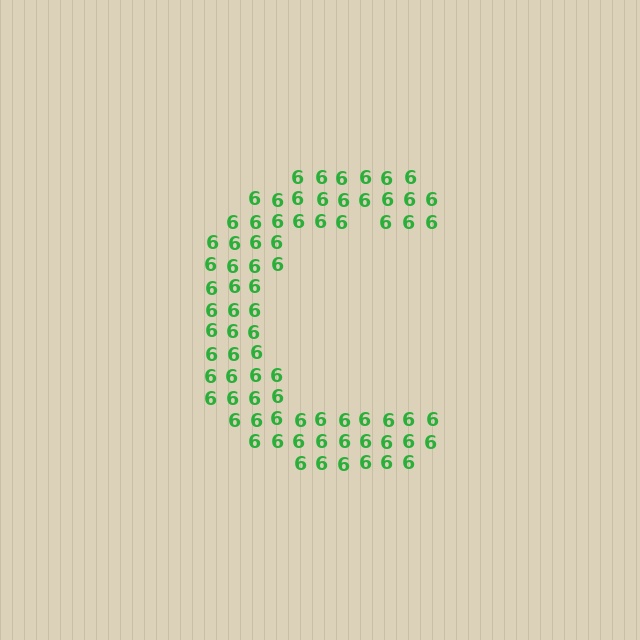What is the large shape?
The large shape is the letter C.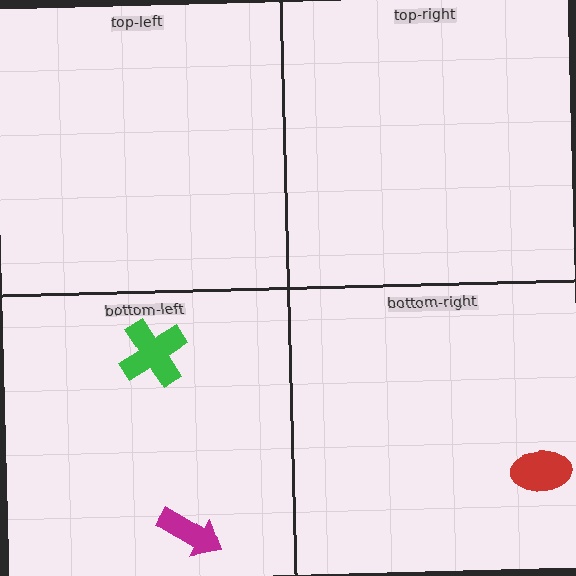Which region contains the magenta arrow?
The bottom-left region.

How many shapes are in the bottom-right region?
1.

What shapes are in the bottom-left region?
The green cross, the magenta arrow.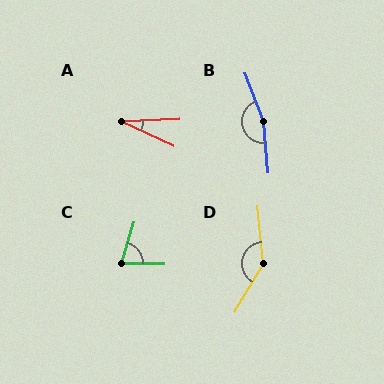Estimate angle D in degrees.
Approximately 143 degrees.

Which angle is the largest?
B, at approximately 164 degrees.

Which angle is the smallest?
A, at approximately 28 degrees.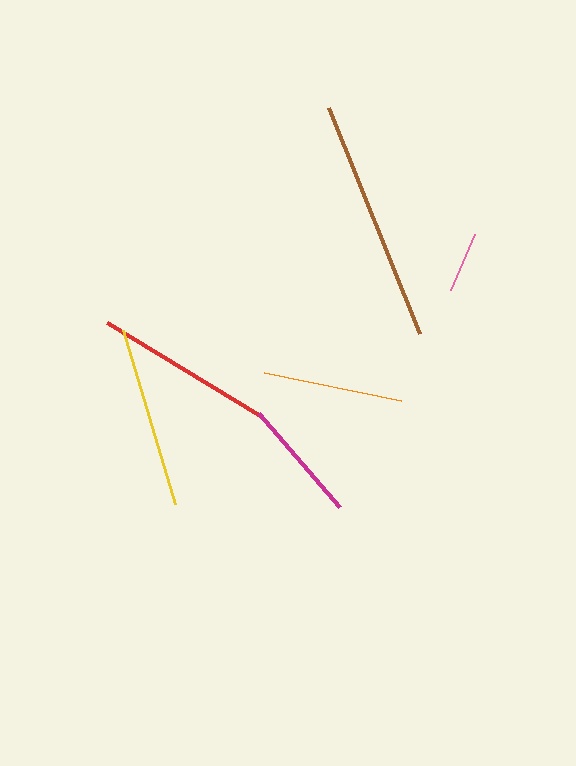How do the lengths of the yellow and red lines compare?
The yellow and red lines are approximately the same length.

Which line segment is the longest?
The brown line is the longest at approximately 243 pixels.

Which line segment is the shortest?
The pink line is the shortest at approximately 60 pixels.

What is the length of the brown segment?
The brown segment is approximately 243 pixels long.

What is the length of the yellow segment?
The yellow segment is approximately 182 pixels long.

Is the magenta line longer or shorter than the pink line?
The magenta line is longer than the pink line.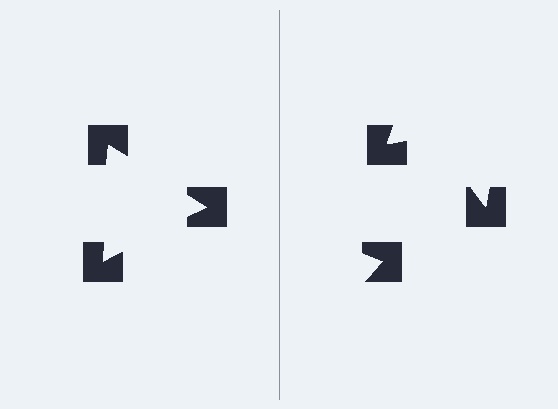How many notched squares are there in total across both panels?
6 — 3 on each side.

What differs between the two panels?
The notched squares are positioned identically on both sides; only the wedge orientations differ. On the left they align to a triangle; on the right they are misaligned.